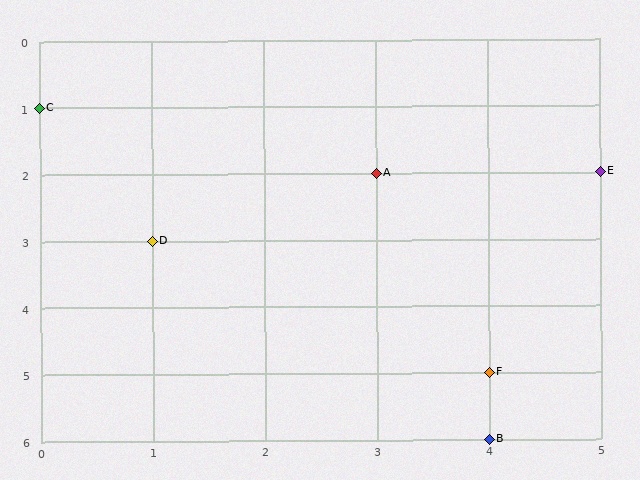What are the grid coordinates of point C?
Point C is at grid coordinates (0, 1).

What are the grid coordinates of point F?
Point F is at grid coordinates (4, 5).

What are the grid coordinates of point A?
Point A is at grid coordinates (3, 2).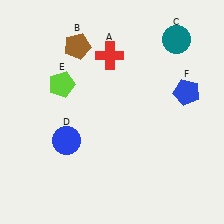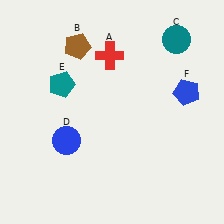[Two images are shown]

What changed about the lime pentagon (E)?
In Image 1, E is lime. In Image 2, it changed to teal.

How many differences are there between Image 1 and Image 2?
There is 1 difference between the two images.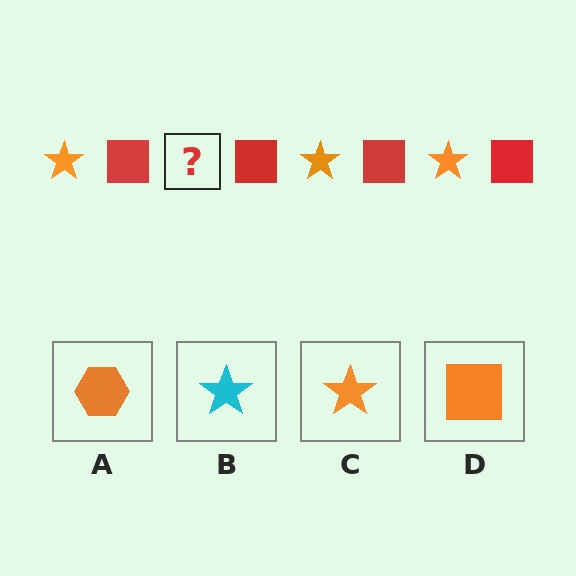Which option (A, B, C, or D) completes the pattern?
C.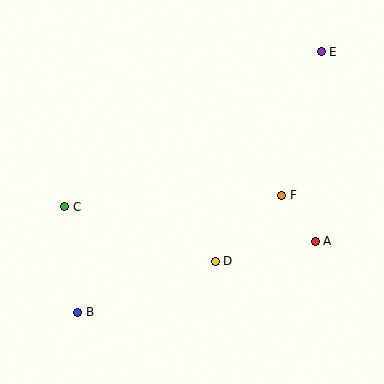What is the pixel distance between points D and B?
The distance between D and B is 147 pixels.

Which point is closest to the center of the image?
Point D at (215, 261) is closest to the center.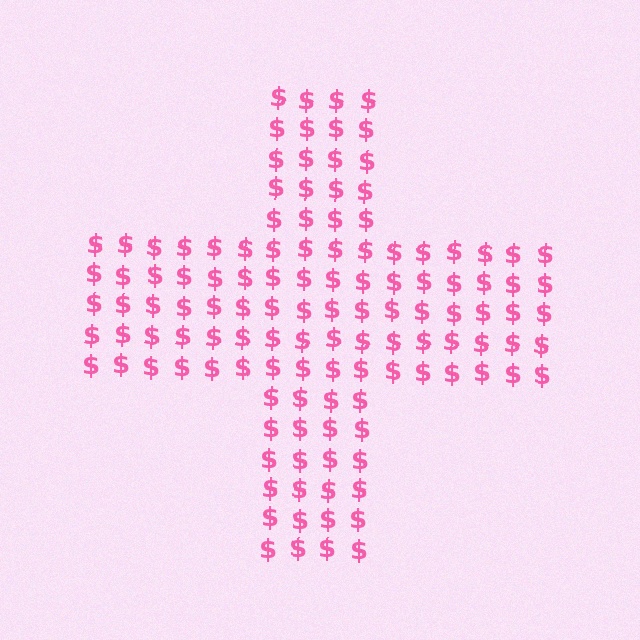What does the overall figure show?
The overall figure shows a cross.